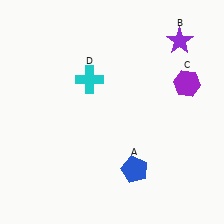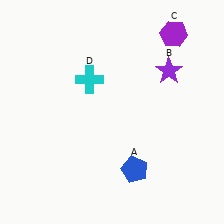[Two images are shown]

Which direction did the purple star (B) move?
The purple star (B) moved down.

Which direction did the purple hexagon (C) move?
The purple hexagon (C) moved up.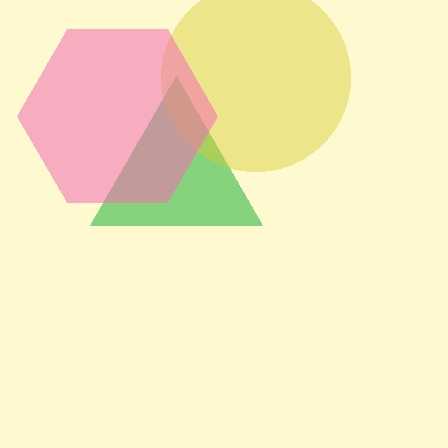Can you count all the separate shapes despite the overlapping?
Yes, there are 3 separate shapes.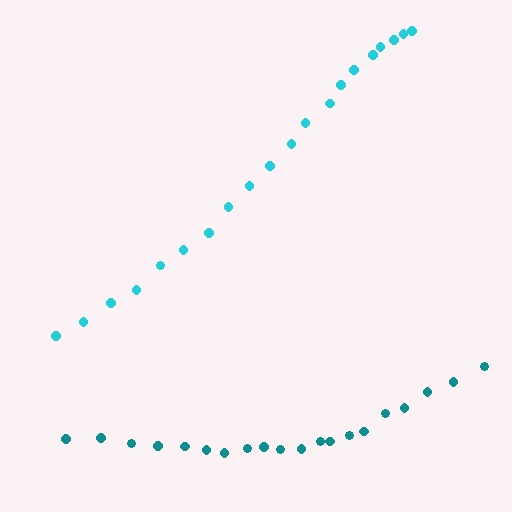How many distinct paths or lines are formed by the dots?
There are 2 distinct paths.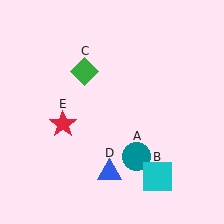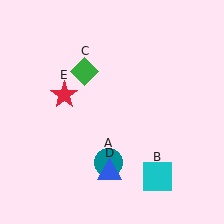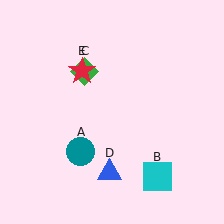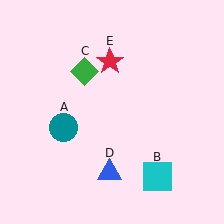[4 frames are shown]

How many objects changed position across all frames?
2 objects changed position: teal circle (object A), red star (object E).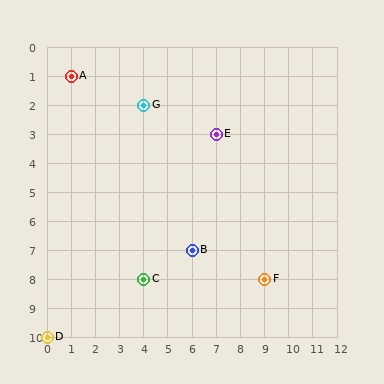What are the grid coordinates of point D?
Point D is at grid coordinates (0, 10).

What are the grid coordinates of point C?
Point C is at grid coordinates (4, 8).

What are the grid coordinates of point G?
Point G is at grid coordinates (4, 2).